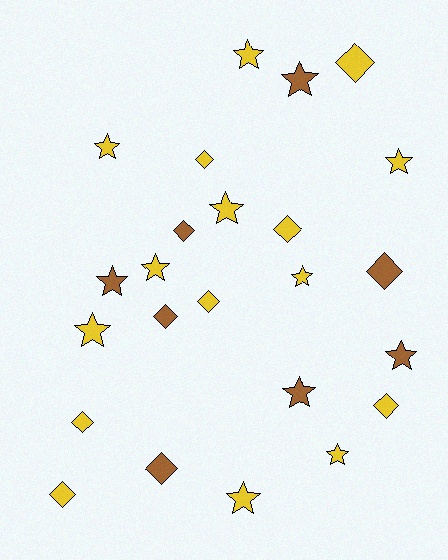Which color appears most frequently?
Yellow, with 16 objects.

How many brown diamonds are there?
There are 4 brown diamonds.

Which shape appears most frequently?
Star, with 13 objects.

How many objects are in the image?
There are 24 objects.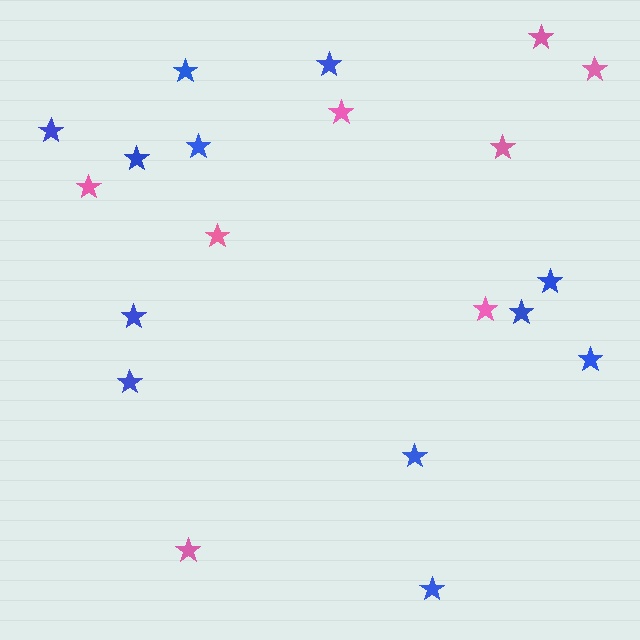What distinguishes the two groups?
There are 2 groups: one group of pink stars (8) and one group of blue stars (12).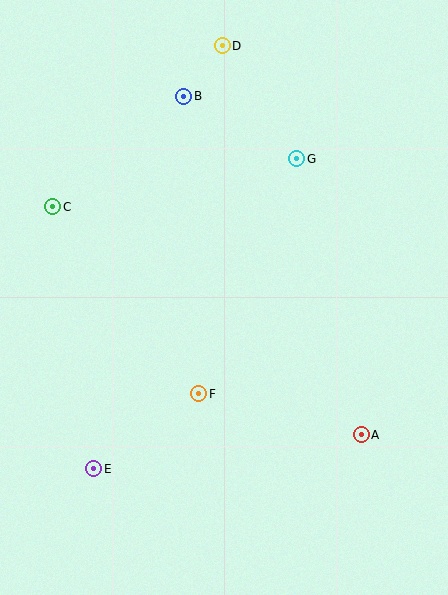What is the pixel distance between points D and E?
The distance between D and E is 442 pixels.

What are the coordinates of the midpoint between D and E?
The midpoint between D and E is at (158, 257).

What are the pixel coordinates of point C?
Point C is at (53, 207).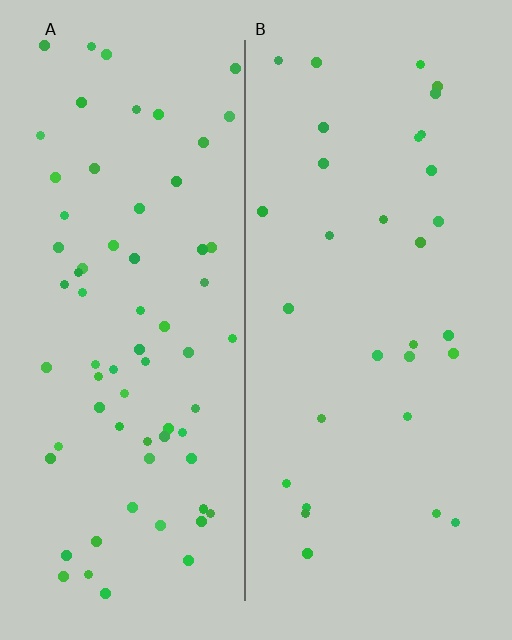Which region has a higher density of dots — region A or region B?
A (the left).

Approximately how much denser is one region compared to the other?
Approximately 2.3× — region A over region B.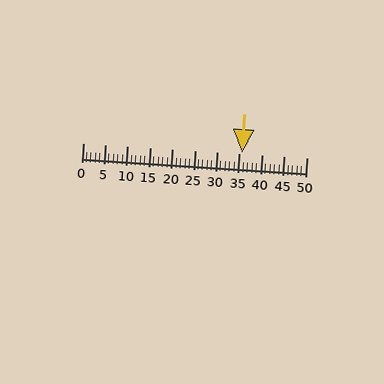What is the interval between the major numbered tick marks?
The major tick marks are spaced 5 units apart.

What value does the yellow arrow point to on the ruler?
The yellow arrow points to approximately 36.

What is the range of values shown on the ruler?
The ruler shows values from 0 to 50.